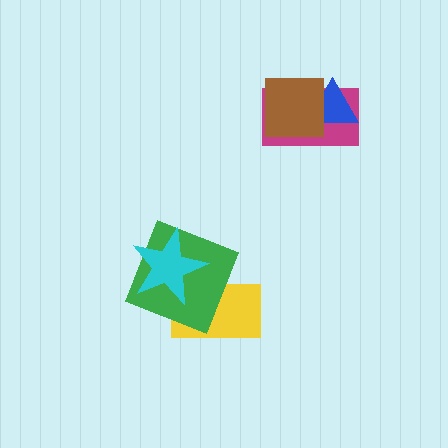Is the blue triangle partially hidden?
Yes, it is partially covered by another shape.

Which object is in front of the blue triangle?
The brown square is in front of the blue triangle.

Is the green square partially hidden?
Yes, it is partially covered by another shape.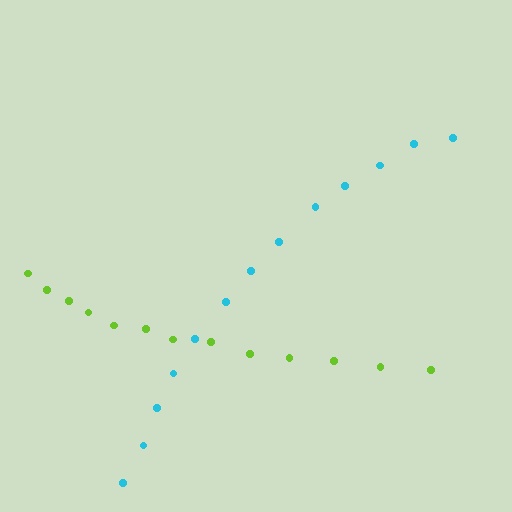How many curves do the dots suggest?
There are 2 distinct paths.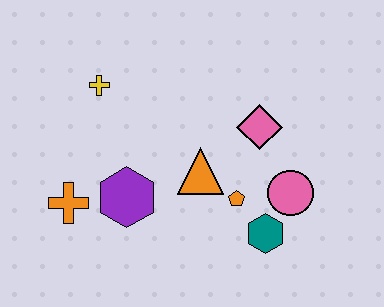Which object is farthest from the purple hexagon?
The pink circle is farthest from the purple hexagon.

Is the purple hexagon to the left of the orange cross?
No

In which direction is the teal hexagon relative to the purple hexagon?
The teal hexagon is to the right of the purple hexagon.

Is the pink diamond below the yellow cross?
Yes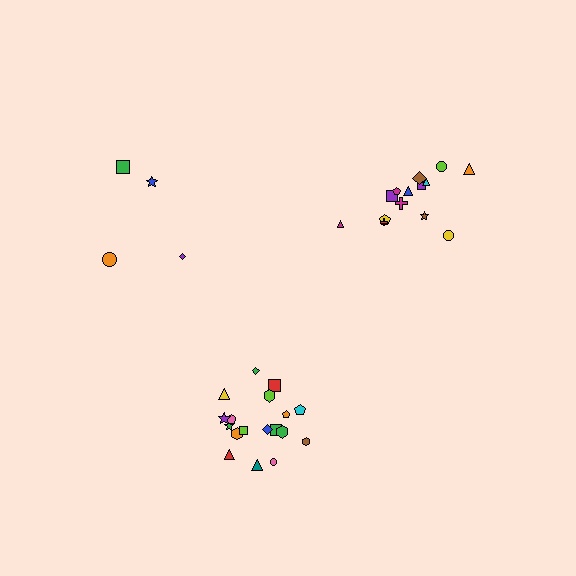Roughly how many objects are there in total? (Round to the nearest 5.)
Roughly 35 objects in total.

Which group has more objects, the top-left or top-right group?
The top-right group.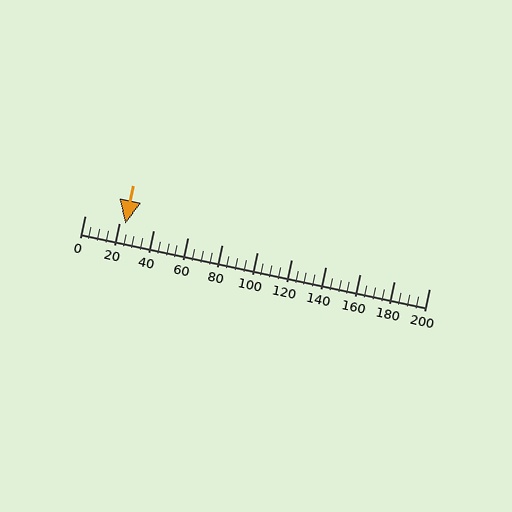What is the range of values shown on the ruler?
The ruler shows values from 0 to 200.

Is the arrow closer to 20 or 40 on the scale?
The arrow is closer to 20.